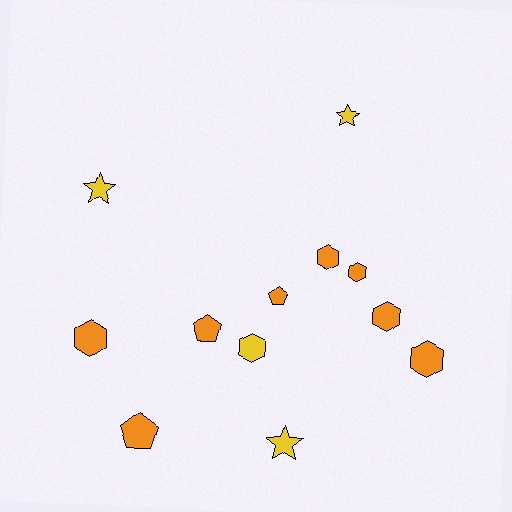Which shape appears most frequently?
Hexagon, with 6 objects.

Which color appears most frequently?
Orange, with 8 objects.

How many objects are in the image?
There are 12 objects.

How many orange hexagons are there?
There are 5 orange hexagons.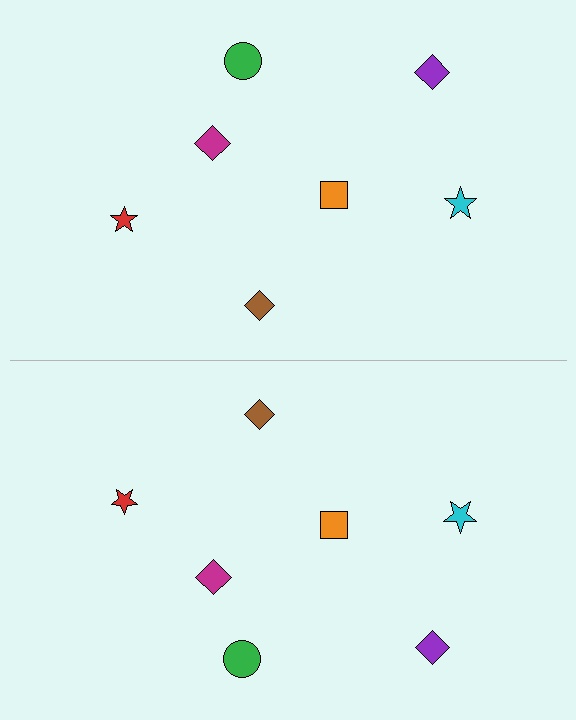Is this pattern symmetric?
Yes, this pattern has bilateral (reflection) symmetry.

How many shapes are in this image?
There are 14 shapes in this image.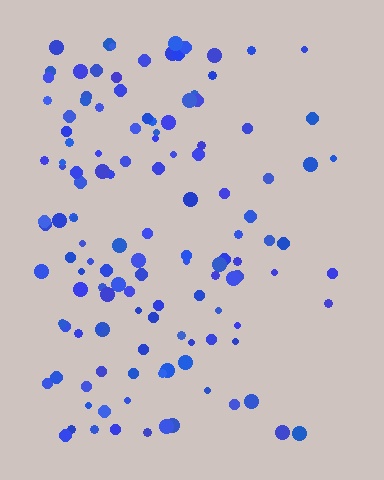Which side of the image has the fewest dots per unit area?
The right.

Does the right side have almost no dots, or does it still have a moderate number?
Still a moderate number, just noticeably fewer than the left.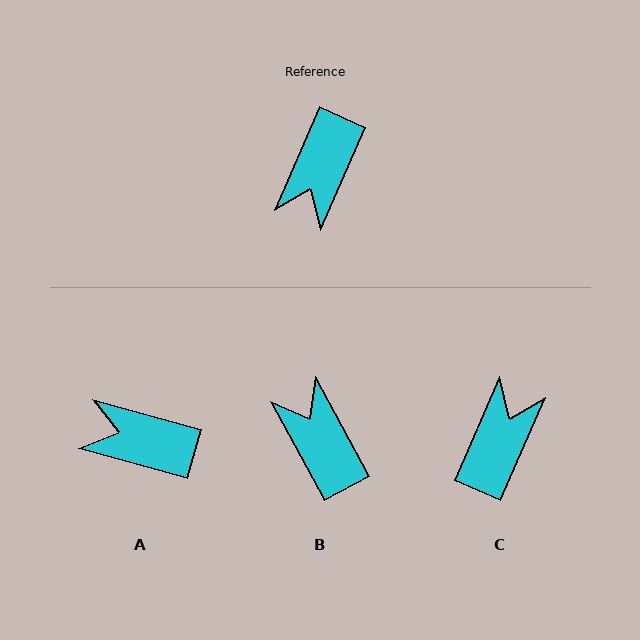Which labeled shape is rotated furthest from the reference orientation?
C, about 180 degrees away.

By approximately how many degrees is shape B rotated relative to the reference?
Approximately 128 degrees clockwise.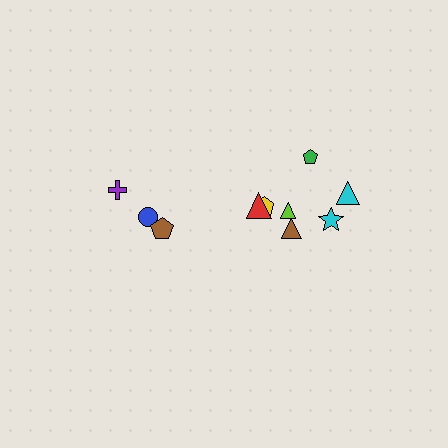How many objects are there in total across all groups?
There are 10 objects.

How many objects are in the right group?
There are 7 objects.